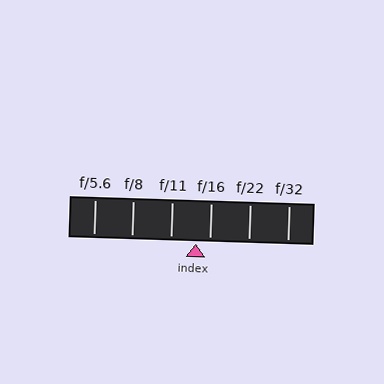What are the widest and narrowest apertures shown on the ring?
The widest aperture shown is f/5.6 and the narrowest is f/32.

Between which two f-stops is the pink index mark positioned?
The index mark is between f/11 and f/16.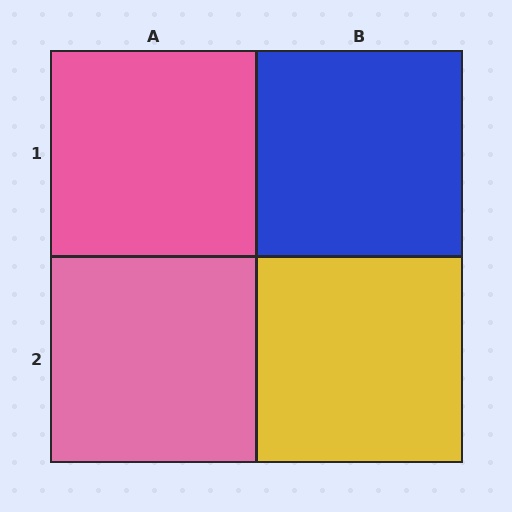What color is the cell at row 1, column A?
Pink.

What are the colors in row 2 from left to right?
Pink, yellow.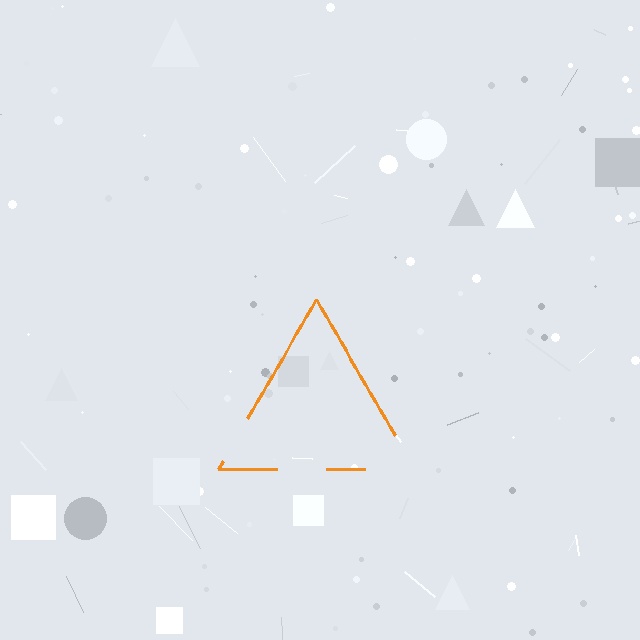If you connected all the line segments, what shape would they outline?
They would outline a triangle.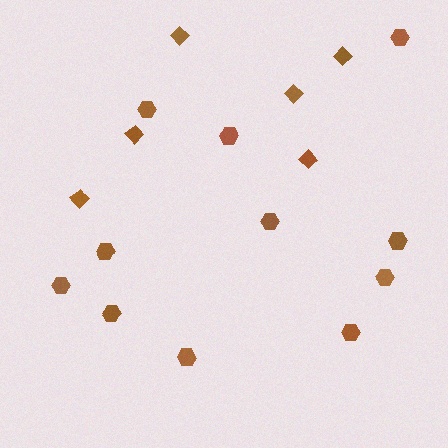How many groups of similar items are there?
There are 2 groups: one group of hexagons (11) and one group of diamonds (6).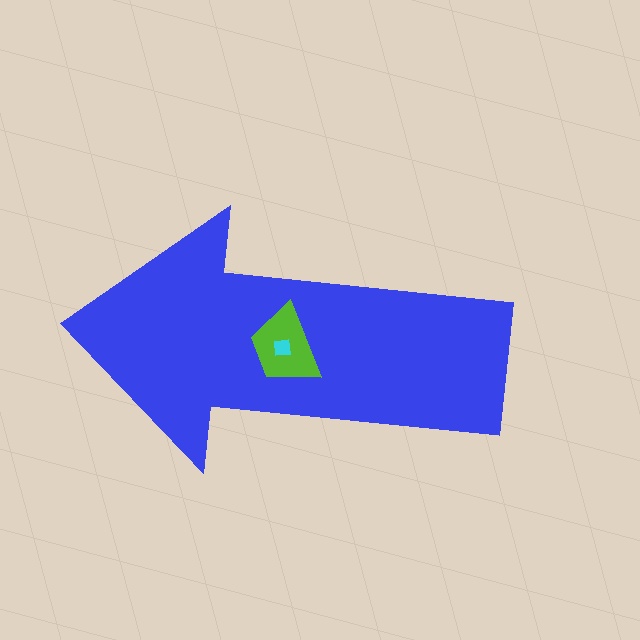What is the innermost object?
The cyan square.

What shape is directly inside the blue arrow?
The lime trapezoid.